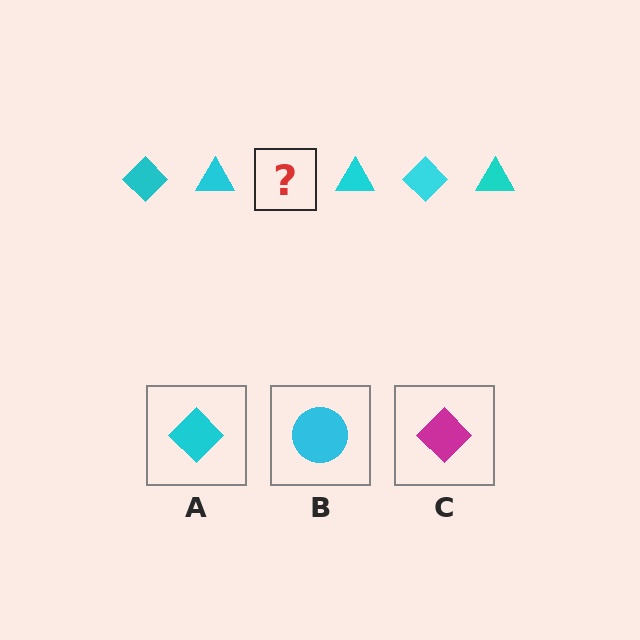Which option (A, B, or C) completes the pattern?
A.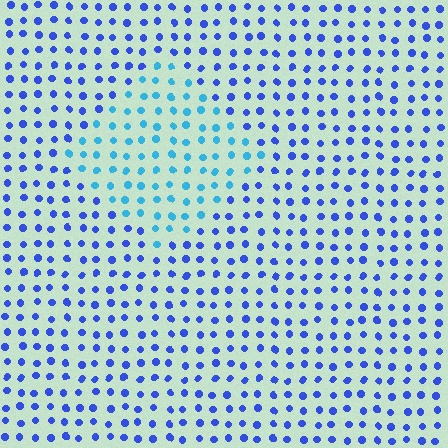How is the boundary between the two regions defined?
The boundary is defined purely by a slight shift in hue (about 36 degrees). Spacing, size, and orientation are identical on both sides.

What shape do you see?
I see a diamond.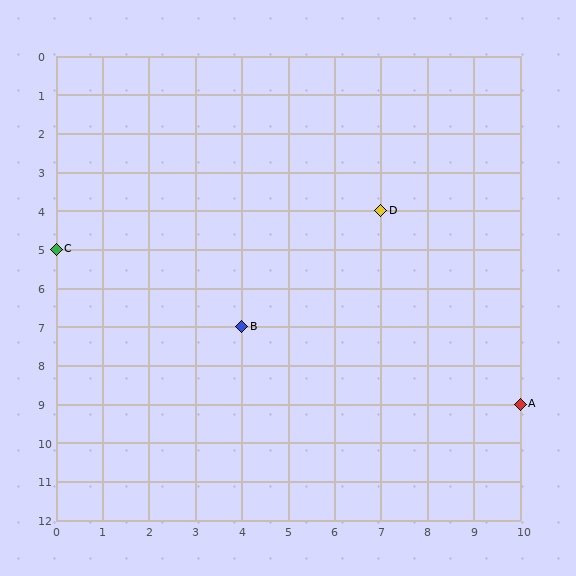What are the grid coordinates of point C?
Point C is at grid coordinates (0, 5).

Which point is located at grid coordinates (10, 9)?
Point A is at (10, 9).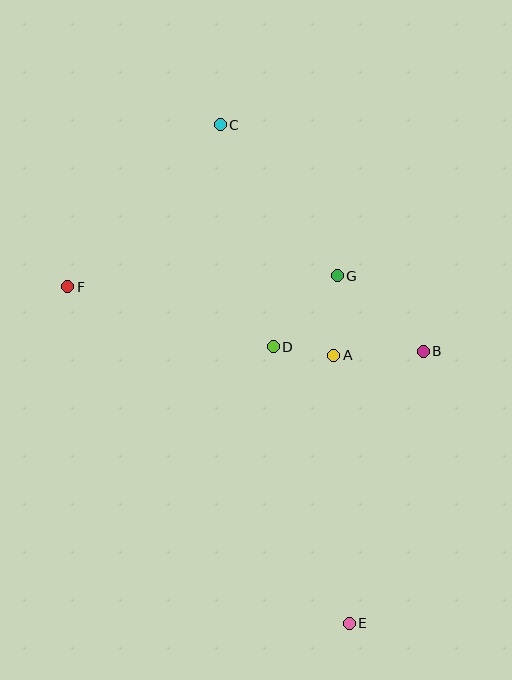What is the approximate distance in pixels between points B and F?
The distance between B and F is approximately 361 pixels.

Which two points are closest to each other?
Points A and D are closest to each other.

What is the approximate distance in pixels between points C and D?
The distance between C and D is approximately 228 pixels.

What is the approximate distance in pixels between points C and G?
The distance between C and G is approximately 191 pixels.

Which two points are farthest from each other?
Points C and E are farthest from each other.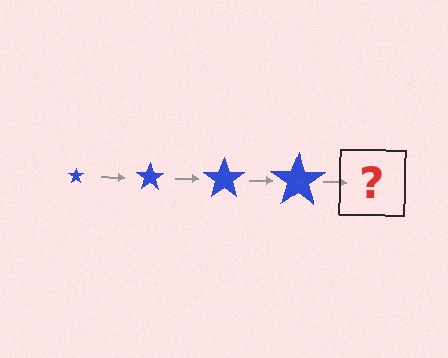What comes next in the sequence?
The next element should be a blue star, larger than the previous one.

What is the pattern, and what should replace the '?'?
The pattern is that the star gets progressively larger each step. The '?' should be a blue star, larger than the previous one.